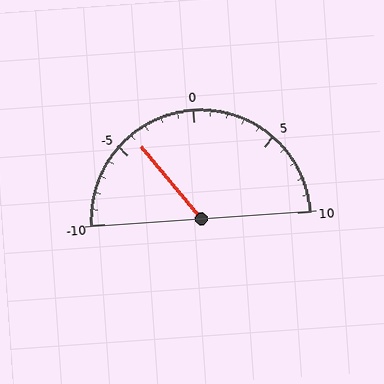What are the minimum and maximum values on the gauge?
The gauge ranges from -10 to 10.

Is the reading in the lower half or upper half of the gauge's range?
The reading is in the lower half of the range (-10 to 10).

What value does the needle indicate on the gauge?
The needle indicates approximately -4.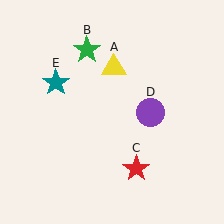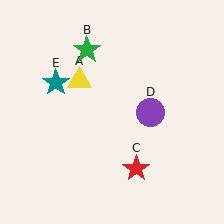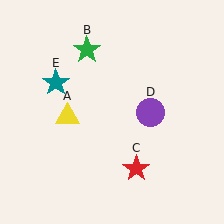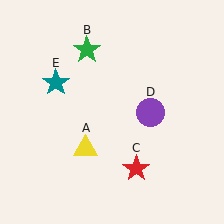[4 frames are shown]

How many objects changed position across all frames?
1 object changed position: yellow triangle (object A).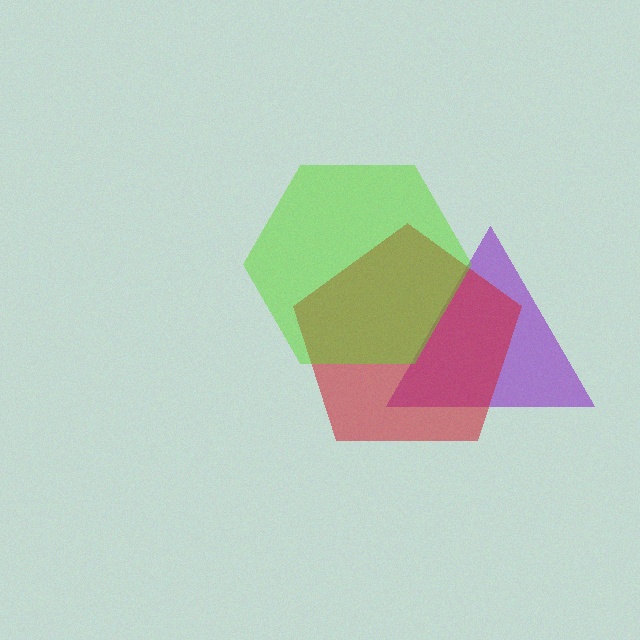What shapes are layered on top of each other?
The layered shapes are: a purple triangle, a red pentagon, a lime hexagon.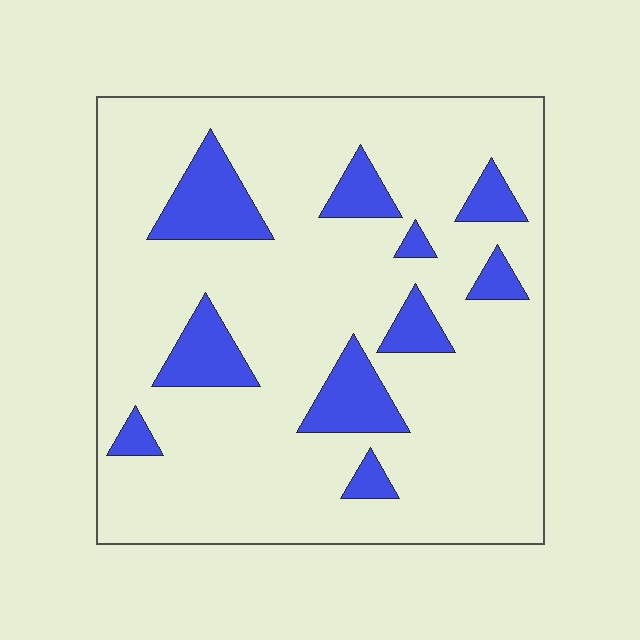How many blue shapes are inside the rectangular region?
10.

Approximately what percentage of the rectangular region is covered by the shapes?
Approximately 15%.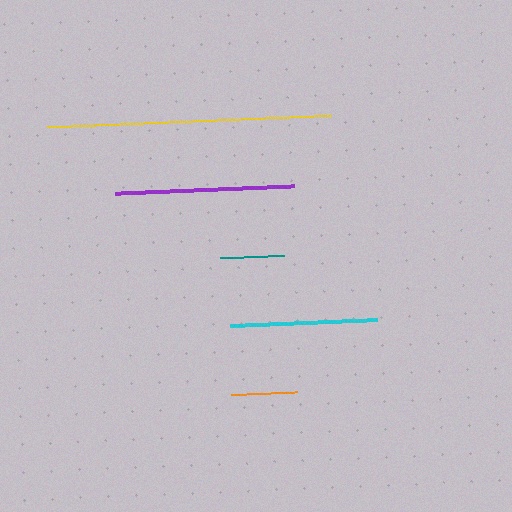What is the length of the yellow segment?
The yellow segment is approximately 285 pixels long.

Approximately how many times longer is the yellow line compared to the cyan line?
The yellow line is approximately 1.9 times the length of the cyan line.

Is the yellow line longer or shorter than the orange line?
The yellow line is longer than the orange line.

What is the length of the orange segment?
The orange segment is approximately 66 pixels long.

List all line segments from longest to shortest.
From longest to shortest: yellow, purple, cyan, orange, teal.